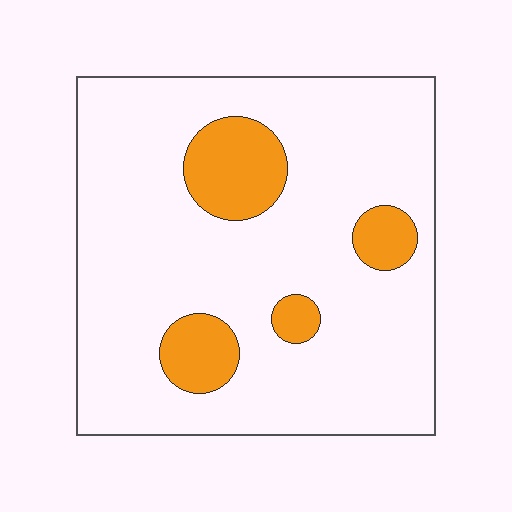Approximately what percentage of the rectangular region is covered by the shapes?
Approximately 15%.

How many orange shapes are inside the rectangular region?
4.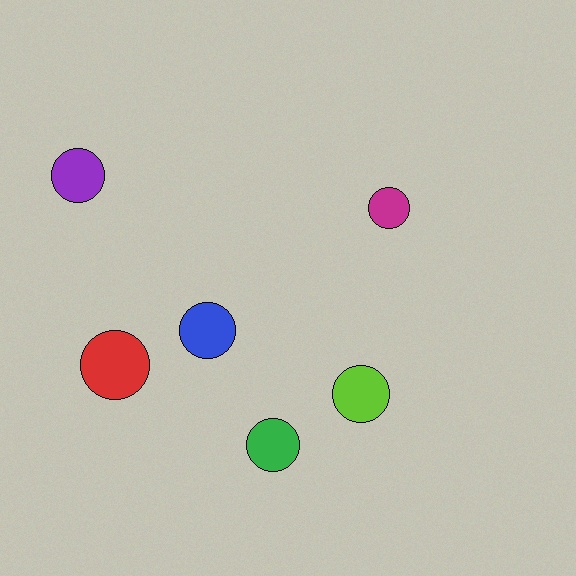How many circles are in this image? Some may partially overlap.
There are 6 circles.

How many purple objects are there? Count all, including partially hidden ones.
There is 1 purple object.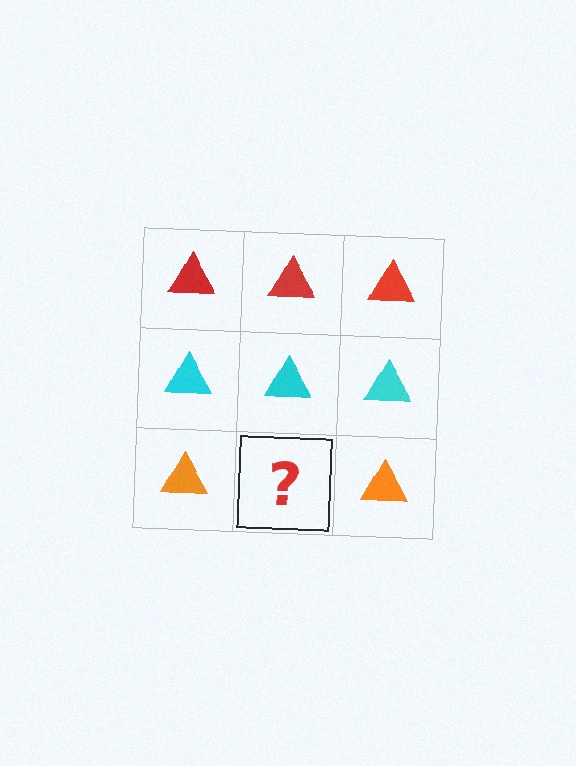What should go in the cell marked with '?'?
The missing cell should contain an orange triangle.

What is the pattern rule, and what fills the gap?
The rule is that each row has a consistent color. The gap should be filled with an orange triangle.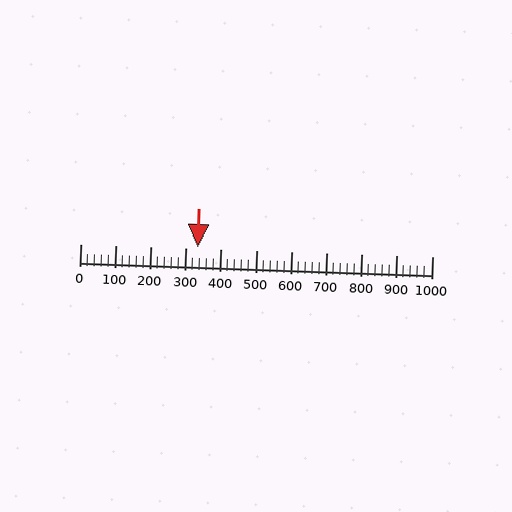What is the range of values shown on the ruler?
The ruler shows values from 0 to 1000.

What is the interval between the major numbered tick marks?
The major tick marks are spaced 100 units apart.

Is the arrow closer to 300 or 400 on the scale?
The arrow is closer to 300.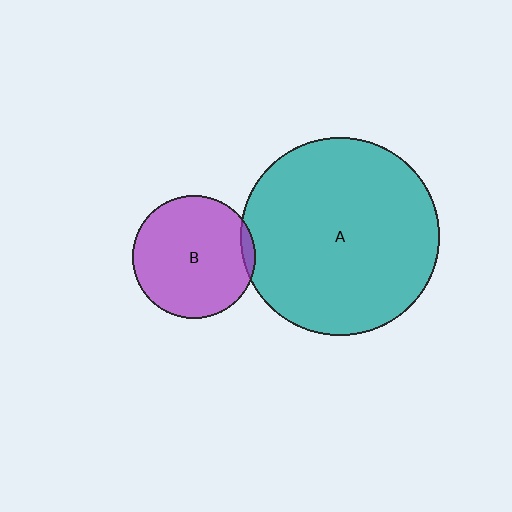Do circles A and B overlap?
Yes.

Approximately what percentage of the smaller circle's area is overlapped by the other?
Approximately 5%.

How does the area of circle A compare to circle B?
Approximately 2.6 times.